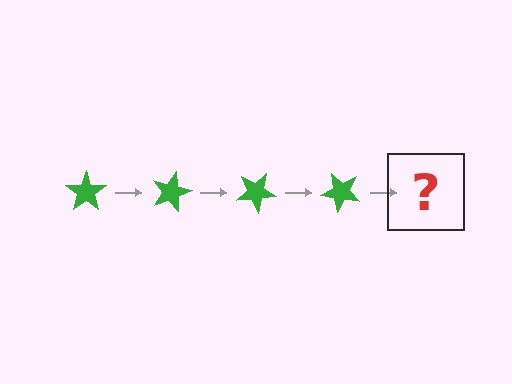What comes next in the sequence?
The next element should be a green star rotated 60 degrees.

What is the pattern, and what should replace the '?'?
The pattern is that the star rotates 15 degrees each step. The '?' should be a green star rotated 60 degrees.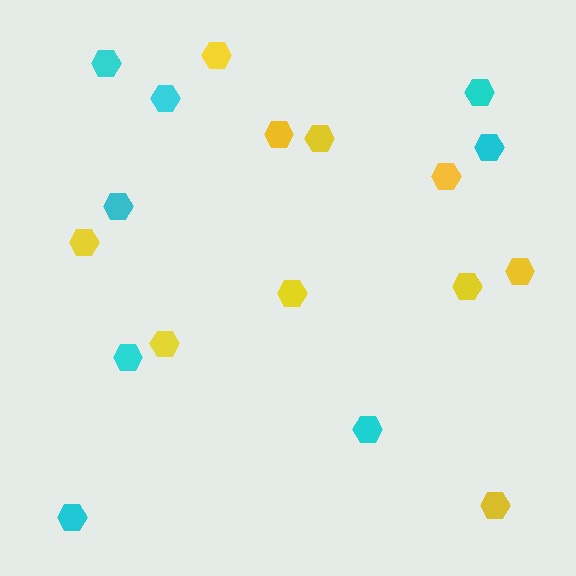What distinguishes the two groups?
There are 2 groups: one group of yellow hexagons (10) and one group of cyan hexagons (8).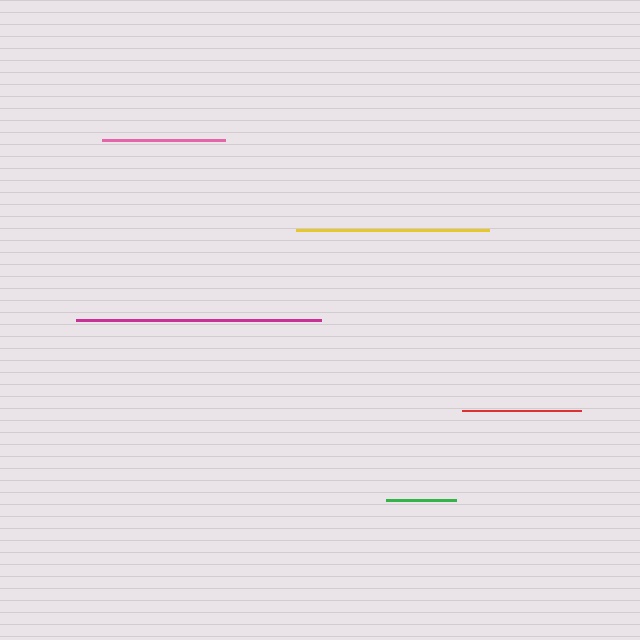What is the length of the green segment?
The green segment is approximately 70 pixels long.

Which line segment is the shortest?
The green line is the shortest at approximately 70 pixels.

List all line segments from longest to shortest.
From longest to shortest: magenta, yellow, pink, red, green.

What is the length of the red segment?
The red segment is approximately 119 pixels long.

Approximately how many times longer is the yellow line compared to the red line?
The yellow line is approximately 1.6 times the length of the red line.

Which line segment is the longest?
The magenta line is the longest at approximately 245 pixels.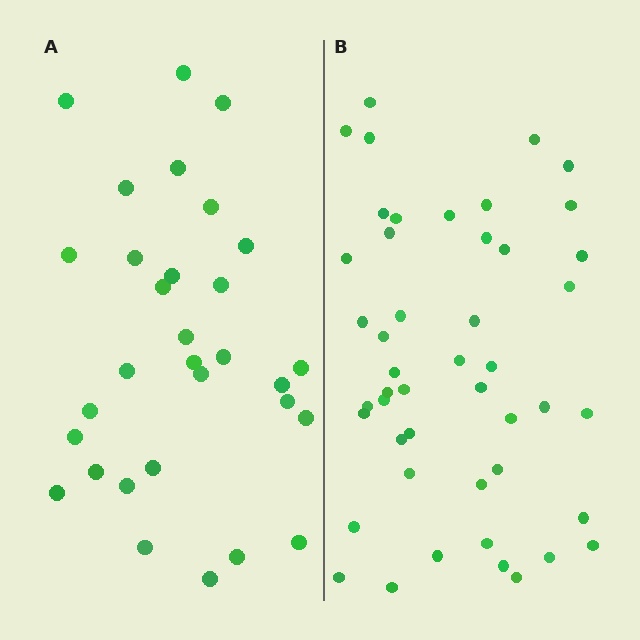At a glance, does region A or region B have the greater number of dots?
Region B (the right region) has more dots.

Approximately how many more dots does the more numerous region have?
Region B has approximately 15 more dots than region A.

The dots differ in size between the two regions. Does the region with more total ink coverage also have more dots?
No. Region A has more total ink coverage because its dots are larger, but region B actually contains more individual dots. Total area can be misleading — the number of items is what matters here.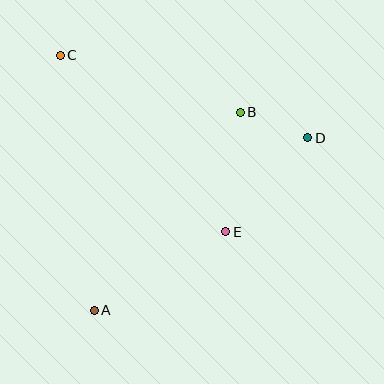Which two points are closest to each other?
Points B and D are closest to each other.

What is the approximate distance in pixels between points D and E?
The distance between D and E is approximately 124 pixels.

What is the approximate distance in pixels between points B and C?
The distance between B and C is approximately 189 pixels.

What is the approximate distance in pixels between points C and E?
The distance between C and E is approximately 242 pixels.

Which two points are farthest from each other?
Points A and D are farthest from each other.